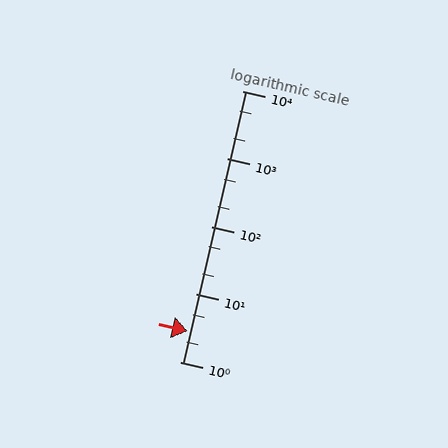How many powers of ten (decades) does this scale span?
The scale spans 4 decades, from 1 to 10000.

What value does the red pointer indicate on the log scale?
The pointer indicates approximately 2.8.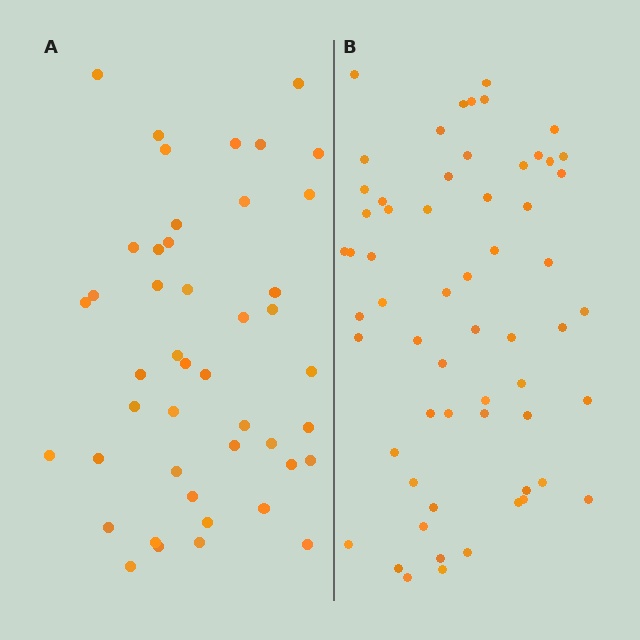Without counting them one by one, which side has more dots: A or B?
Region B (the right region) has more dots.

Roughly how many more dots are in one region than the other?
Region B has approximately 15 more dots than region A.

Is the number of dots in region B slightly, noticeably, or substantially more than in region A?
Region B has noticeably more, but not dramatically so. The ratio is roughly 1.3 to 1.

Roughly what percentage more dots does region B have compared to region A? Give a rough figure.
About 35% more.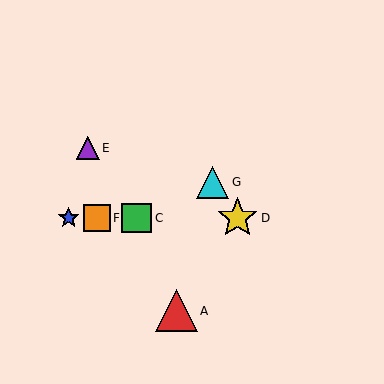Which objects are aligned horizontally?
Objects B, C, D, F are aligned horizontally.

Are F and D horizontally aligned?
Yes, both are at y≈218.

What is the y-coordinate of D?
Object D is at y≈218.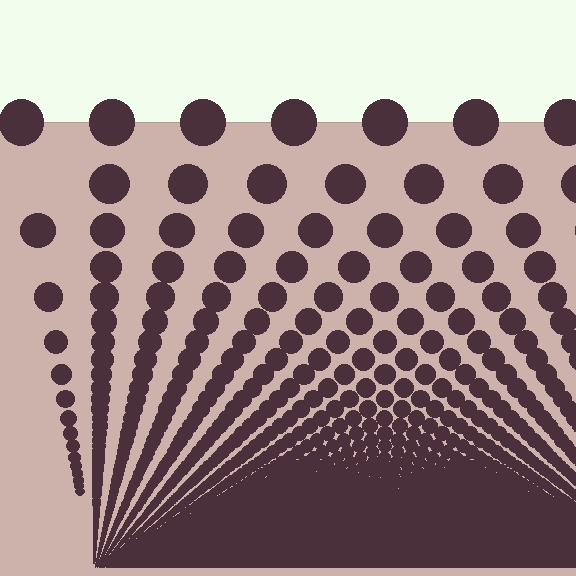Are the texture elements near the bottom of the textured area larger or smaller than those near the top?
Smaller. The gradient is inverted — elements near the bottom are smaller and denser.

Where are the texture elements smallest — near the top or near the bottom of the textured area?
Near the bottom.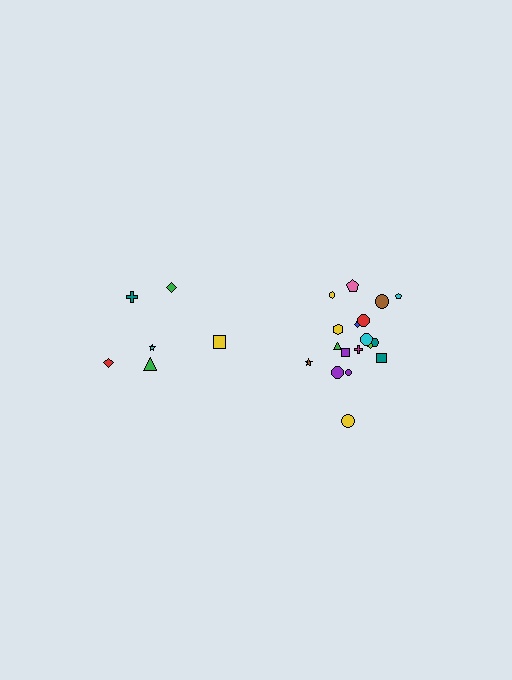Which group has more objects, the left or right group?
The right group.